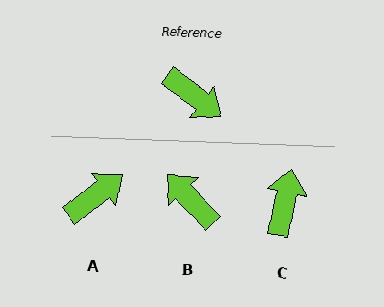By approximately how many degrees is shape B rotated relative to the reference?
Approximately 171 degrees counter-clockwise.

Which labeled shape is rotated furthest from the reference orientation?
B, about 171 degrees away.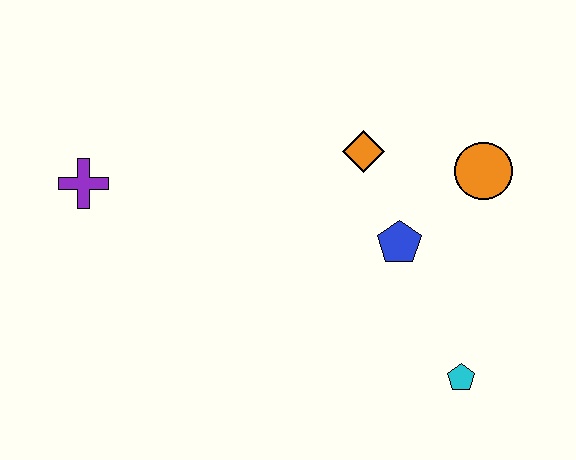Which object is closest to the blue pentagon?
The orange diamond is closest to the blue pentagon.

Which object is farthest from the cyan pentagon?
The purple cross is farthest from the cyan pentagon.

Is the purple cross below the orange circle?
Yes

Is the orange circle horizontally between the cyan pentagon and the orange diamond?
No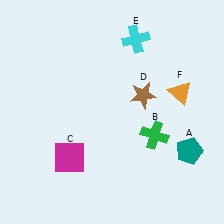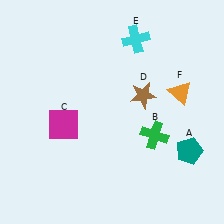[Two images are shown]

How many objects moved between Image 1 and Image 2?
1 object moved between the two images.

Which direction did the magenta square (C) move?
The magenta square (C) moved up.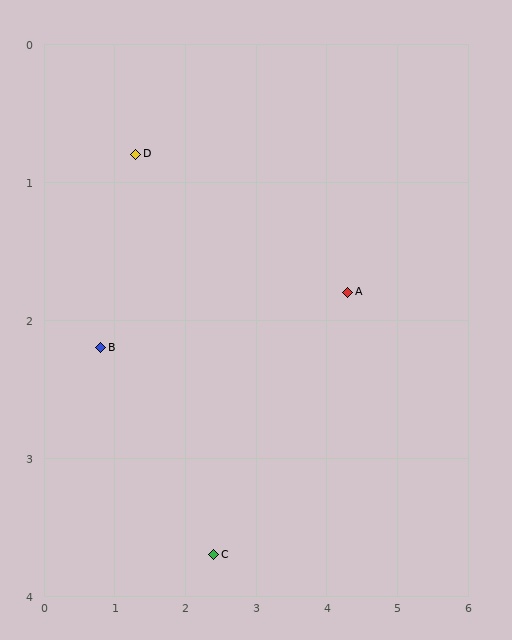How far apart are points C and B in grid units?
Points C and B are about 2.2 grid units apart.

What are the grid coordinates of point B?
Point B is at approximately (0.8, 2.2).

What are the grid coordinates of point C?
Point C is at approximately (2.4, 3.7).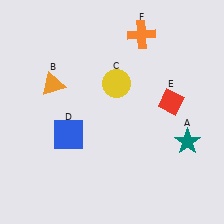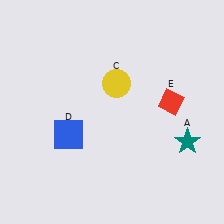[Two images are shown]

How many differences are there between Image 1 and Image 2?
There are 2 differences between the two images.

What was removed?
The orange triangle (B), the orange cross (F) were removed in Image 2.